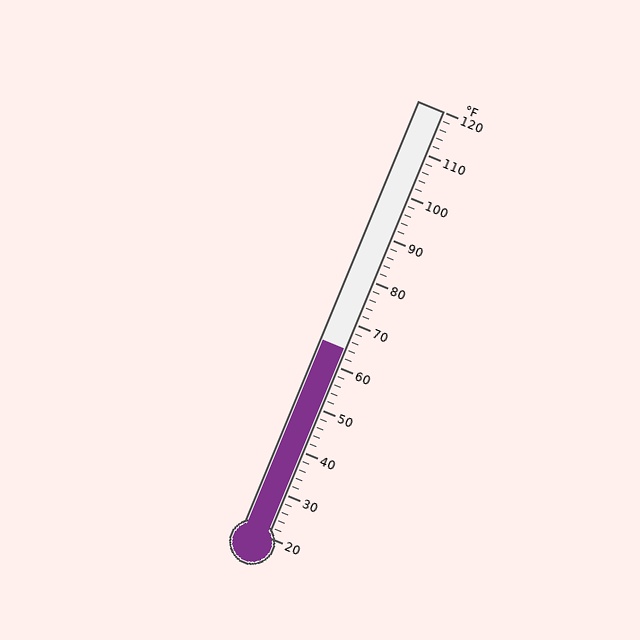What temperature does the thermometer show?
The thermometer shows approximately 64°F.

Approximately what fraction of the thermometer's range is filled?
The thermometer is filled to approximately 45% of its range.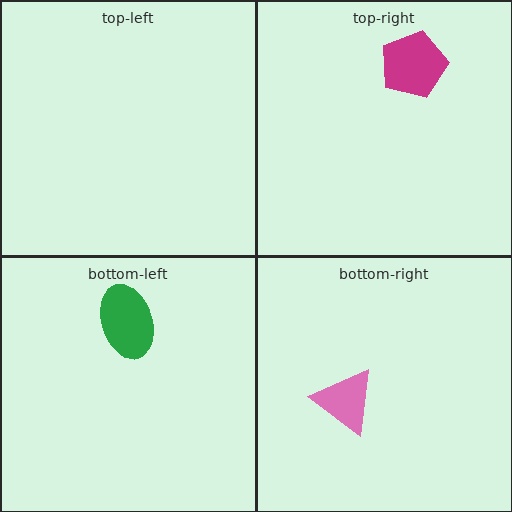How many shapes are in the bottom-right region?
1.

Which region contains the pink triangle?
The bottom-right region.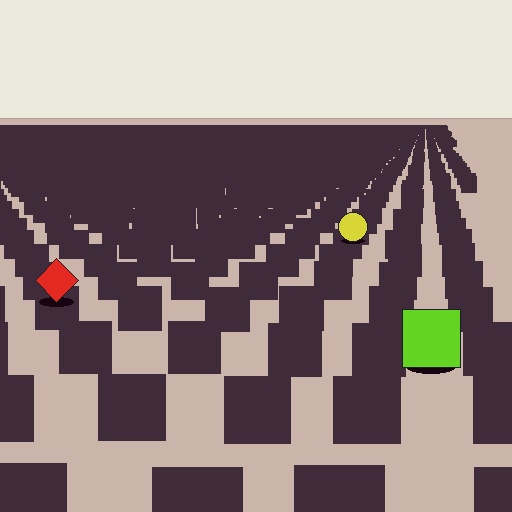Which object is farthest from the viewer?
The yellow circle is farthest from the viewer. It appears smaller and the ground texture around it is denser.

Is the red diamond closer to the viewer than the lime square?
No. The lime square is closer — you can tell from the texture gradient: the ground texture is coarser near it.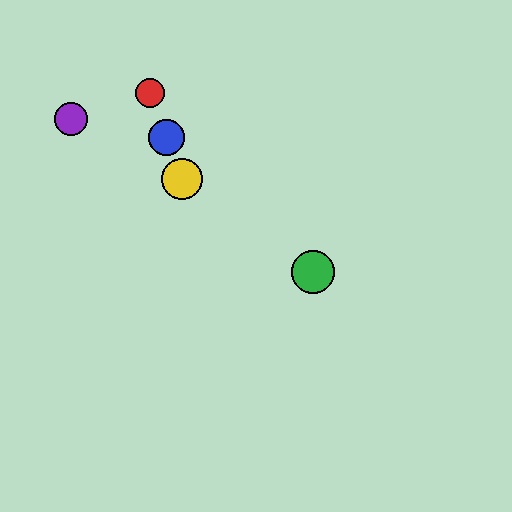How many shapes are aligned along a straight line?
3 shapes (the red circle, the blue circle, the yellow circle) are aligned along a straight line.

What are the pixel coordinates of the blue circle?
The blue circle is at (167, 137).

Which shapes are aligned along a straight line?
The red circle, the blue circle, the yellow circle are aligned along a straight line.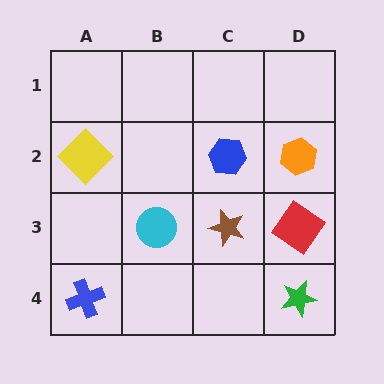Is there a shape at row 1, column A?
No, that cell is empty.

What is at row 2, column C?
A blue hexagon.